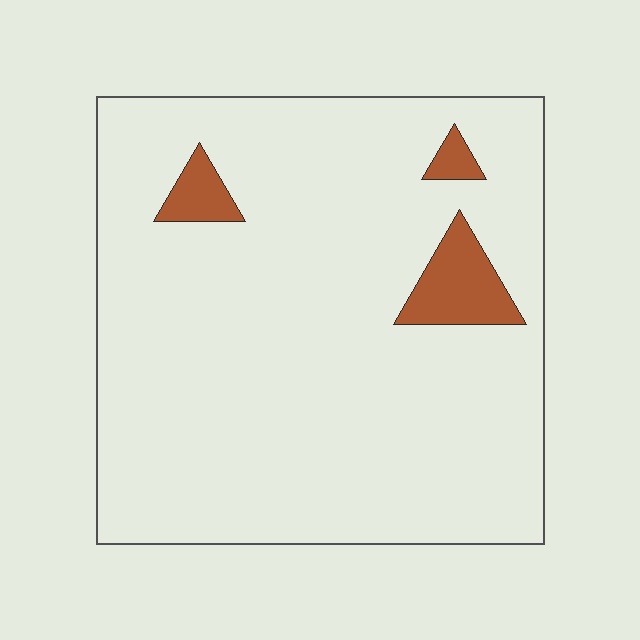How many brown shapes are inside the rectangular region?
3.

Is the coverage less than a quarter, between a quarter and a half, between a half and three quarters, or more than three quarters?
Less than a quarter.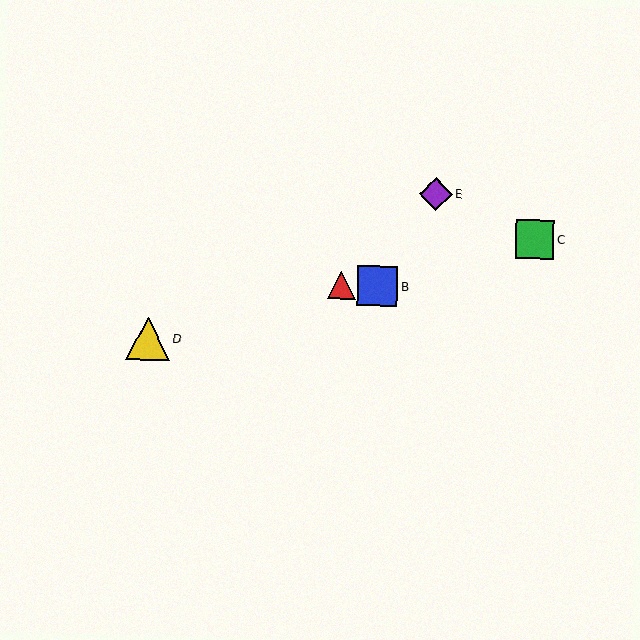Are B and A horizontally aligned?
Yes, both are at y≈286.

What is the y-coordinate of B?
Object B is at y≈286.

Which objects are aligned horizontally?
Objects A, B are aligned horizontally.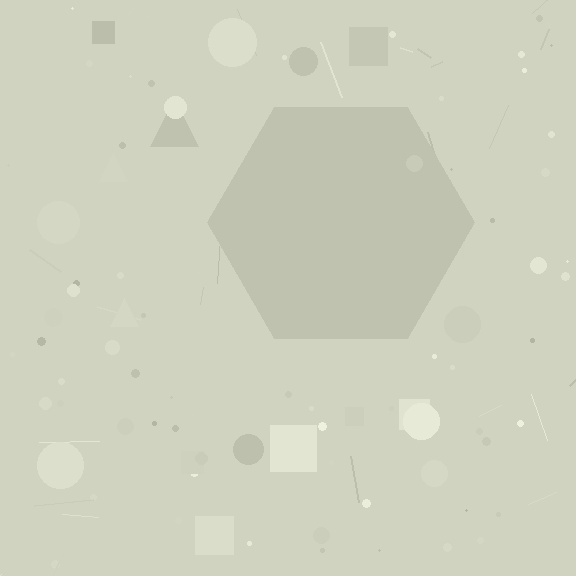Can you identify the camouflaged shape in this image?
The camouflaged shape is a hexagon.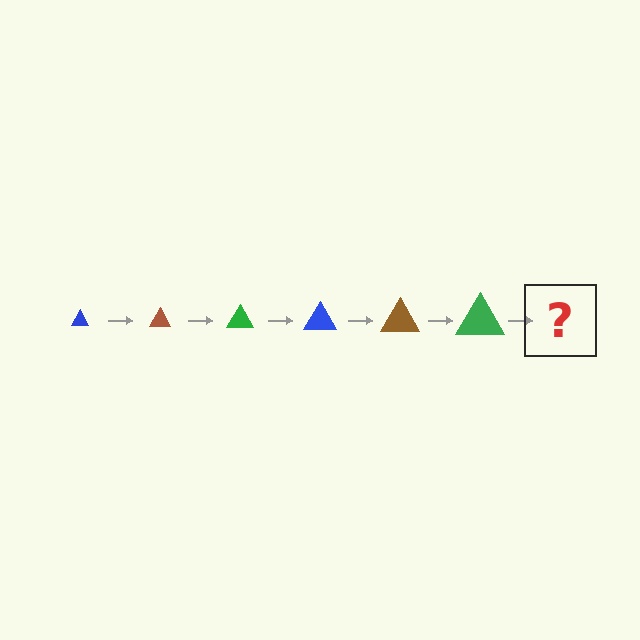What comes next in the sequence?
The next element should be a blue triangle, larger than the previous one.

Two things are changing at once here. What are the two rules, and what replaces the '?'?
The two rules are that the triangle grows larger each step and the color cycles through blue, brown, and green. The '?' should be a blue triangle, larger than the previous one.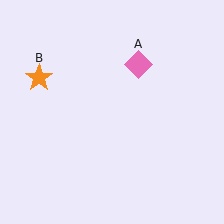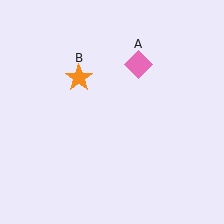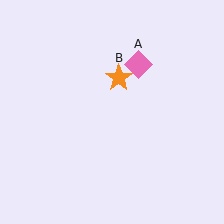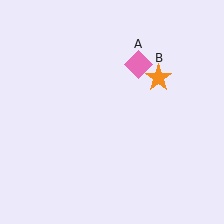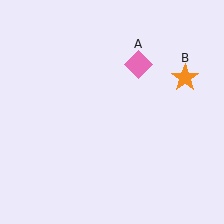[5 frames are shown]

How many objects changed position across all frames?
1 object changed position: orange star (object B).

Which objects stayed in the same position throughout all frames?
Pink diamond (object A) remained stationary.